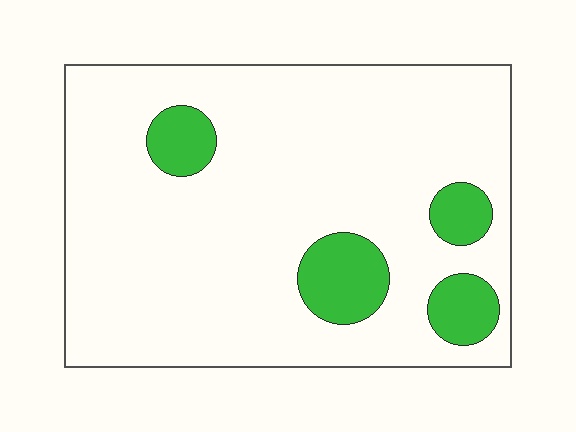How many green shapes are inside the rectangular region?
4.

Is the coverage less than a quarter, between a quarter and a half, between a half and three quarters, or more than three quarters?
Less than a quarter.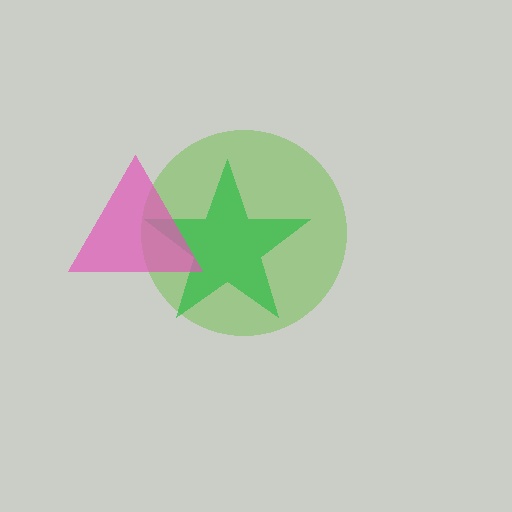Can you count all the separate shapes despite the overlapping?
Yes, there are 3 separate shapes.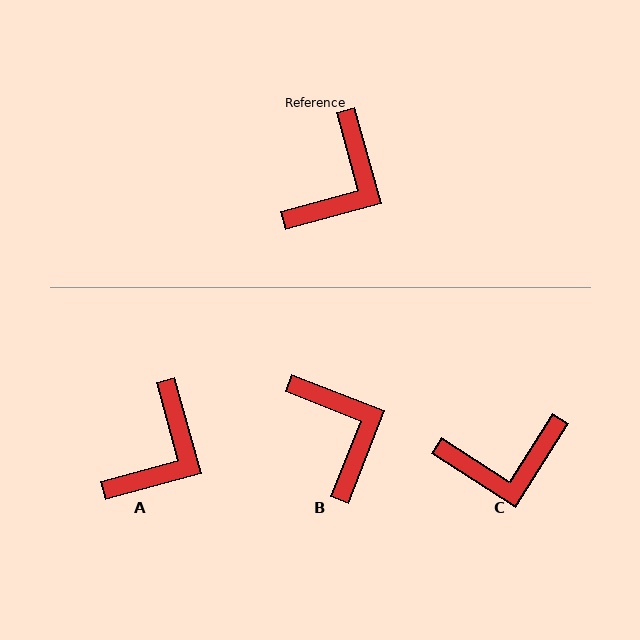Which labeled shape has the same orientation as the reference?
A.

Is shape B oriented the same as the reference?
No, it is off by about 53 degrees.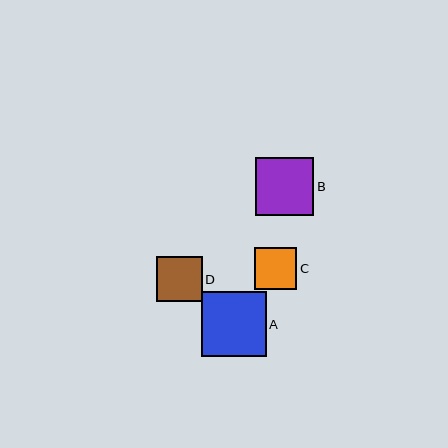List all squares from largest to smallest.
From largest to smallest: A, B, D, C.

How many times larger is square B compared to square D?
Square B is approximately 1.3 times the size of square D.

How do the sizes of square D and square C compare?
Square D and square C are approximately the same size.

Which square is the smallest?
Square C is the smallest with a size of approximately 43 pixels.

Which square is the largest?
Square A is the largest with a size of approximately 65 pixels.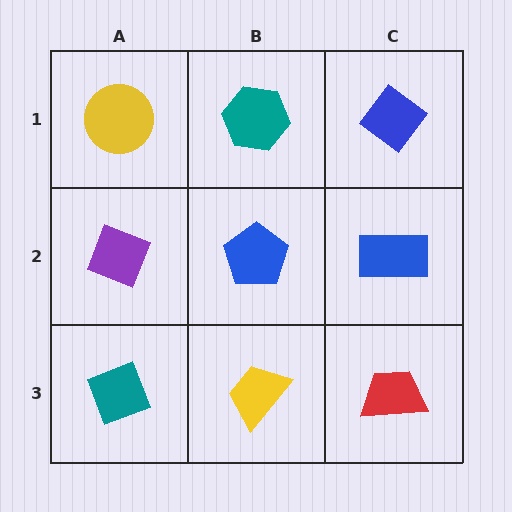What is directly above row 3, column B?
A blue pentagon.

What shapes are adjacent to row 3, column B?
A blue pentagon (row 2, column B), a teal diamond (row 3, column A), a red trapezoid (row 3, column C).